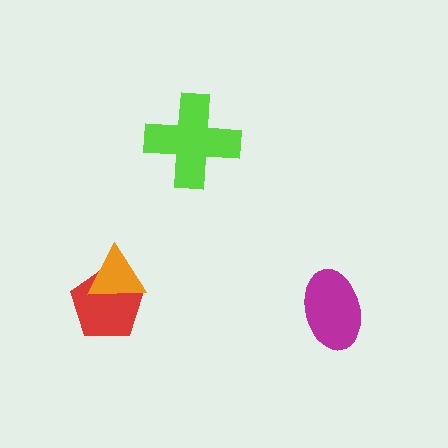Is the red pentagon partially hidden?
Yes, it is partially covered by another shape.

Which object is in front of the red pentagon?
The orange triangle is in front of the red pentagon.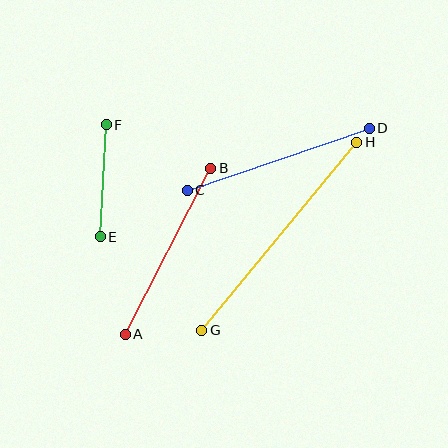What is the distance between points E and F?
The distance is approximately 112 pixels.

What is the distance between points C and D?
The distance is approximately 192 pixels.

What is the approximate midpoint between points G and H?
The midpoint is at approximately (279, 236) pixels.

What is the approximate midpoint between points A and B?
The midpoint is at approximately (168, 251) pixels.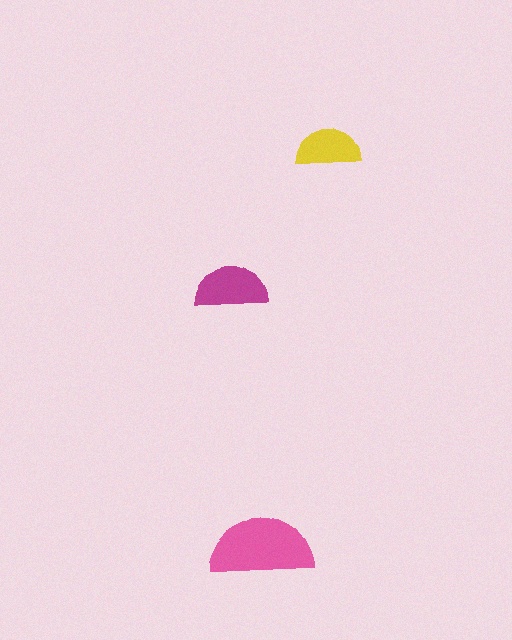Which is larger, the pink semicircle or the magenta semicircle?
The pink one.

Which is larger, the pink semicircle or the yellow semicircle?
The pink one.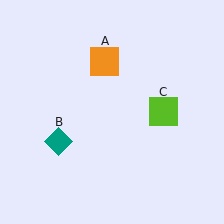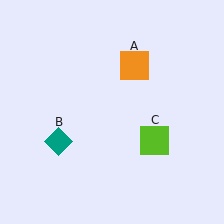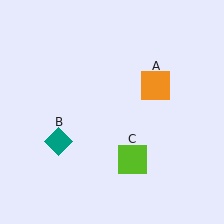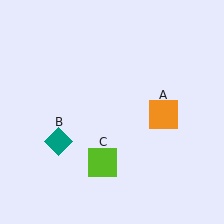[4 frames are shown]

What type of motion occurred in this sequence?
The orange square (object A), lime square (object C) rotated clockwise around the center of the scene.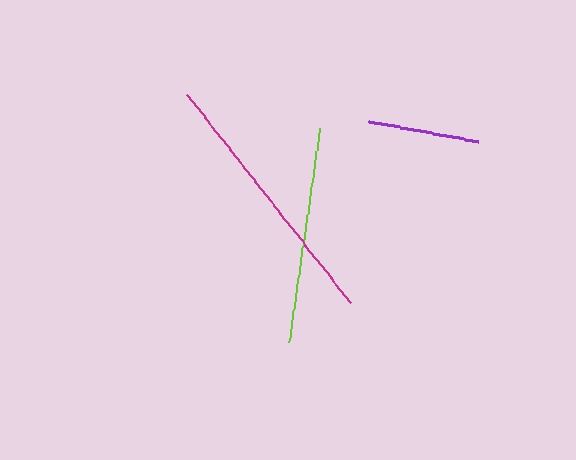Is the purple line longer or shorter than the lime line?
The lime line is longer than the purple line.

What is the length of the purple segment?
The purple segment is approximately 111 pixels long.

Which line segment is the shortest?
The purple line is the shortest at approximately 111 pixels.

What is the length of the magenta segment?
The magenta segment is approximately 265 pixels long.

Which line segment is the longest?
The magenta line is the longest at approximately 265 pixels.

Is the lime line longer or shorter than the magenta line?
The magenta line is longer than the lime line.